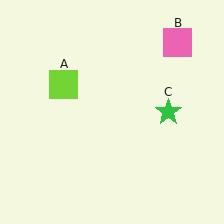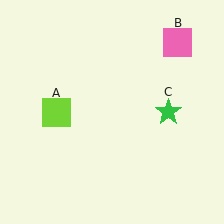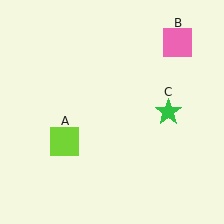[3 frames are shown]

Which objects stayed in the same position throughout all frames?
Pink square (object B) and green star (object C) remained stationary.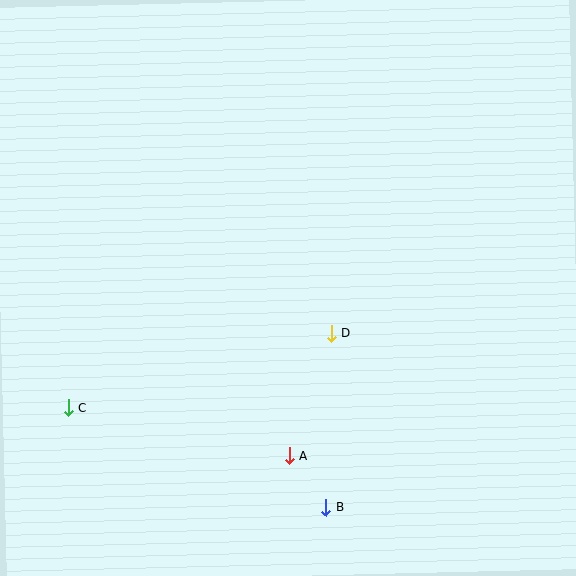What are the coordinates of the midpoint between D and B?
The midpoint between D and B is at (329, 420).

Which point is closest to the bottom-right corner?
Point B is closest to the bottom-right corner.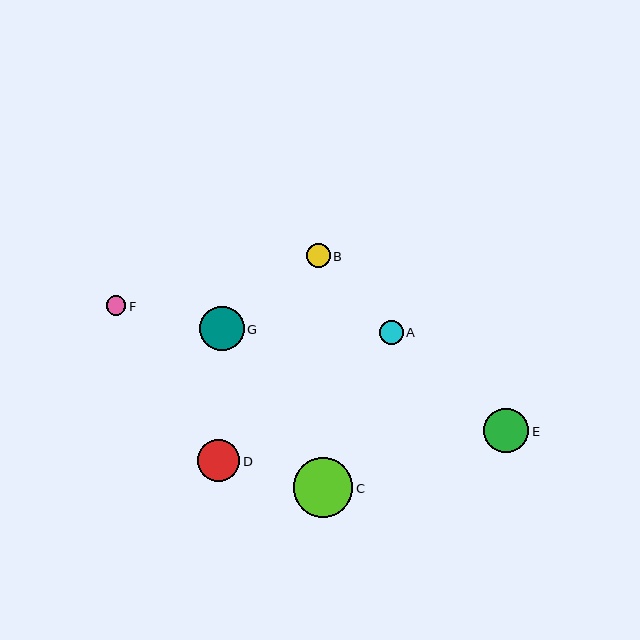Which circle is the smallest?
Circle F is the smallest with a size of approximately 20 pixels.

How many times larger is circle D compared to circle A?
Circle D is approximately 1.8 times the size of circle A.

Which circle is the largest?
Circle C is the largest with a size of approximately 60 pixels.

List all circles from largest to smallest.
From largest to smallest: C, E, G, D, A, B, F.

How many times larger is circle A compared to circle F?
Circle A is approximately 1.2 times the size of circle F.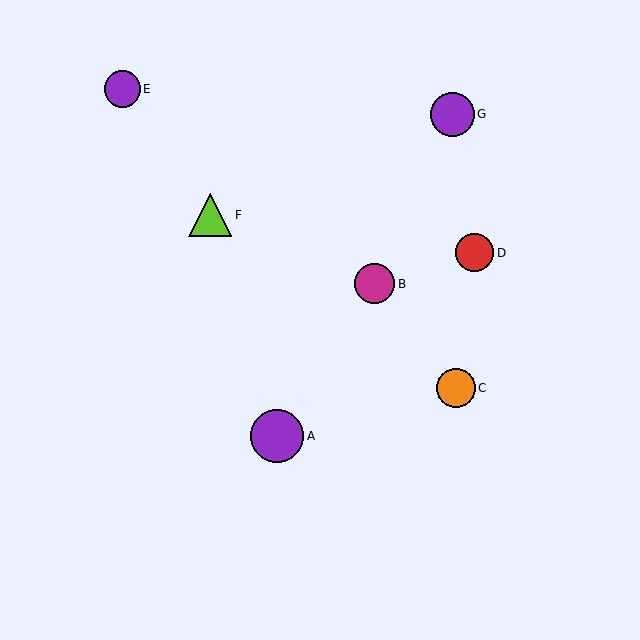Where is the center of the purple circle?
The center of the purple circle is at (277, 436).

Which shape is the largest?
The purple circle (labeled A) is the largest.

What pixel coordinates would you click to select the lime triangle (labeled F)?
Click at (210, 215) to select the lime triangle F.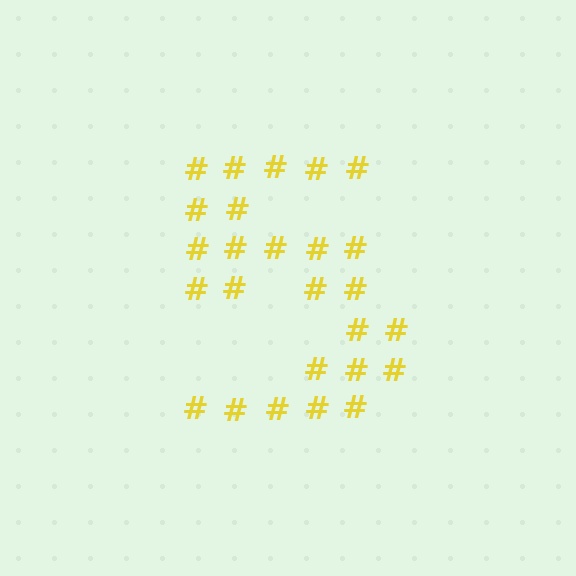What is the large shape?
The large shape is the digit 5.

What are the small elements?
The small elements are hash symbols.